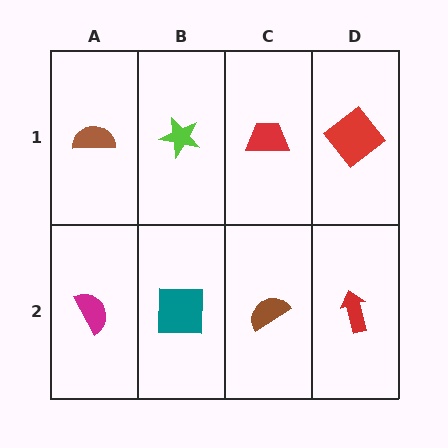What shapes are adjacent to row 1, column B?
A teal square (row 2, column B), a brown semicircle (row 1, column A), a red trapezoid (row 1, column C).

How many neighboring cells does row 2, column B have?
3.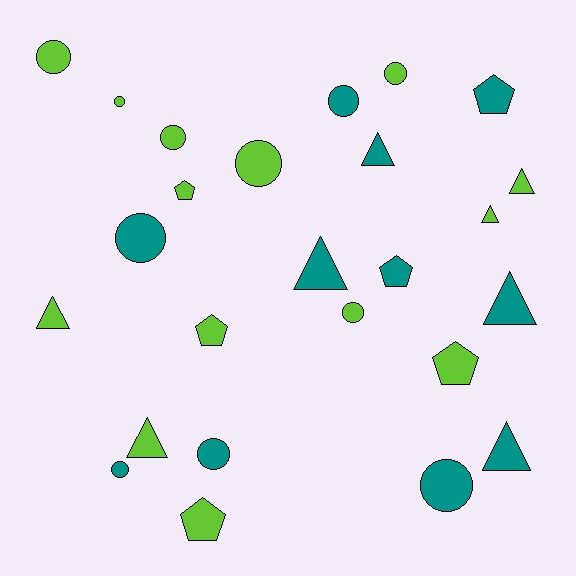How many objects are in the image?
There are 25 objects.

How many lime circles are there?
There are 6 lime circles.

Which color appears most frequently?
Lime, with 14 objects.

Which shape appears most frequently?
Circle, with 11 objects.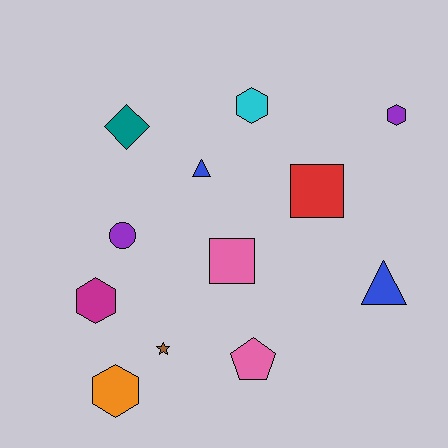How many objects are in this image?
There are 12 objects.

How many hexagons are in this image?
There are 4 hexagons.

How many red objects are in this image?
There is 1 red object.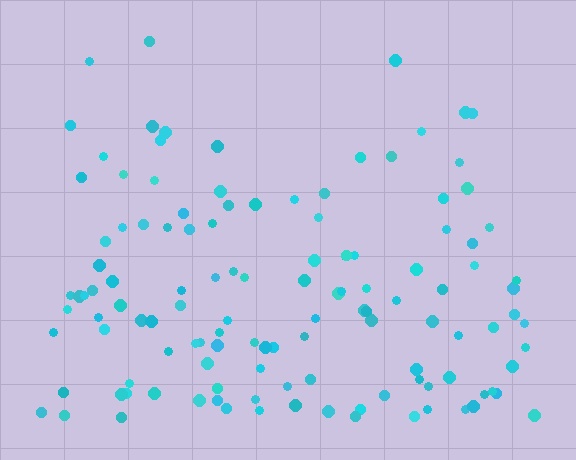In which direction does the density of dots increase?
From top to bottom, with the bottom side densest.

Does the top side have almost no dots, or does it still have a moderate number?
Still a moderate number, just noticeably fewer than the bottom.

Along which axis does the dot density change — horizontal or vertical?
Vertical.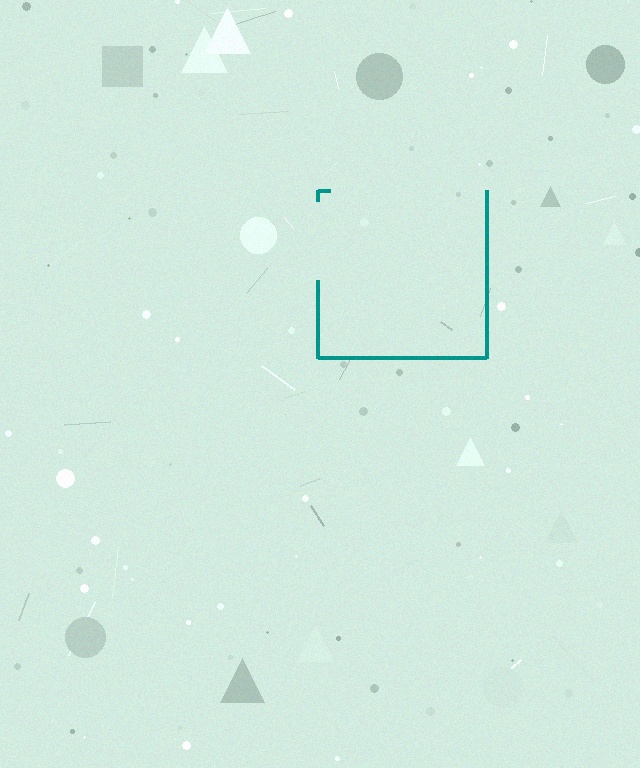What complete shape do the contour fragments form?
The contour fragments form a square.